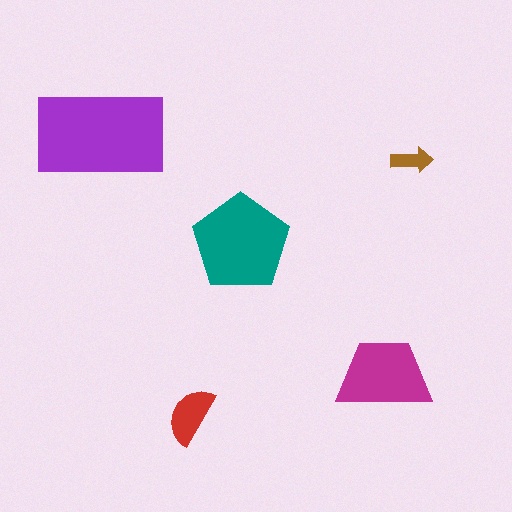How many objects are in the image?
There are 5 objects in the image.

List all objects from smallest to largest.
The brown arrow, the red semicircle, the magenta trapezoid, the teal pentagon, the purple rectangle.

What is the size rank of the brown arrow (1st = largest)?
5th.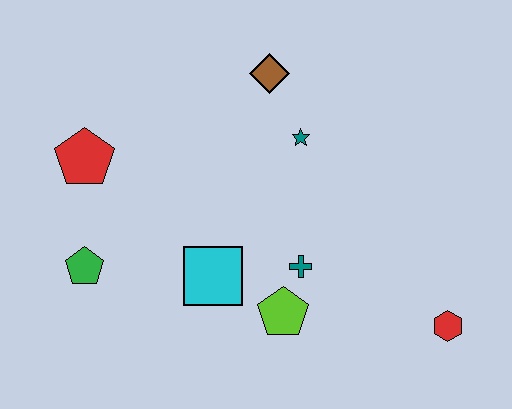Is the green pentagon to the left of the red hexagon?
Yes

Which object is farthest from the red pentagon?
The red hexagon is farthest from the red pentagon.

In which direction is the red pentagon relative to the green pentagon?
The red pentagon is above the green pentagon.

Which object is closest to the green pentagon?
The red pentagon is closest to the green pentagon.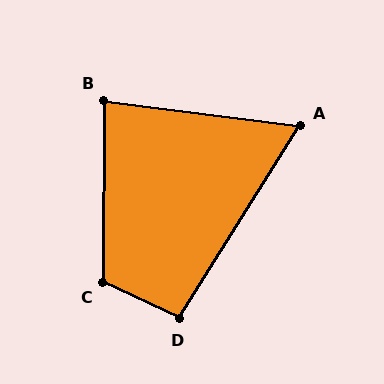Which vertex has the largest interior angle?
C, at approximately 115 degrees.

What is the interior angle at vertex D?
Approximately 97 degrees (obtuse).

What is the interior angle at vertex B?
Approximately 83 degrees (acute).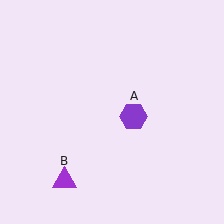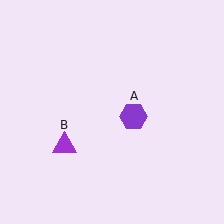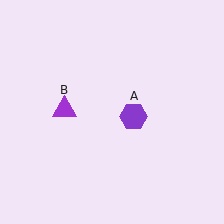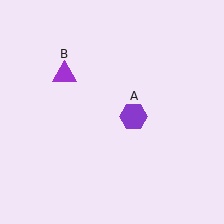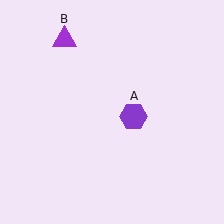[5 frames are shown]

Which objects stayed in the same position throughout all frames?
Purple hexagon (object A) remained stationary.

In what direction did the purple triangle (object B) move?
The purple triangle (object B) moved up.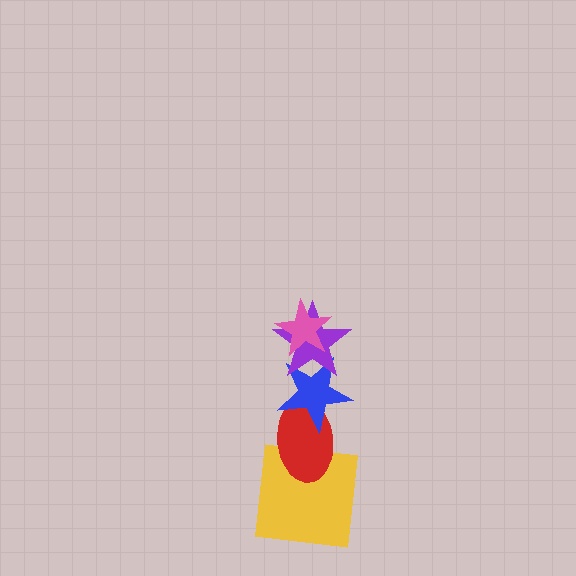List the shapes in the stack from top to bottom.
From top to bottom: the pink star, the purple star, the blue star, the red ellipse, the yellow square.